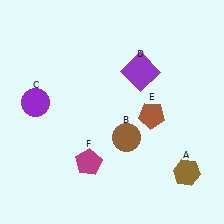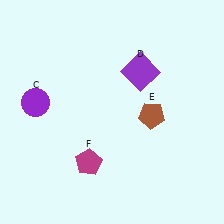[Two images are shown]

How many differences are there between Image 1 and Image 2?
There are 2 differences between the two images.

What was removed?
The brown hexagon (A), the brown circle (B) were removed in Image 2.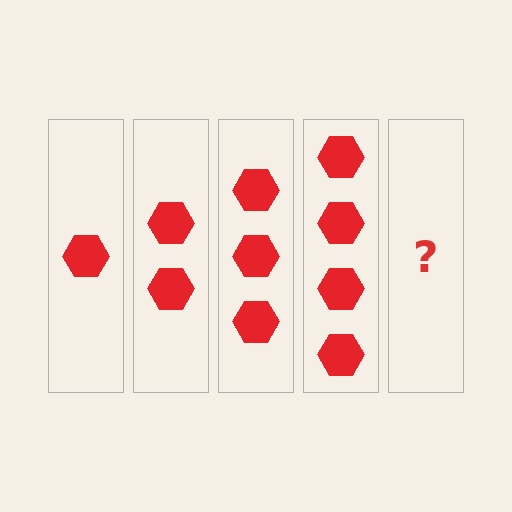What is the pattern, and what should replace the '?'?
The pattern is that each step adds one more hexagon. The '?' should be 5 hexagons.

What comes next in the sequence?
The next element should be 5 hexagons.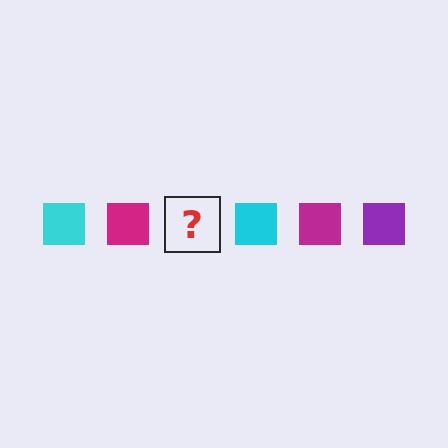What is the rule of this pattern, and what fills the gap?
The rule is that the pattern cycles through cyan, magenta, purple squares. The gap should be filled with a purple square.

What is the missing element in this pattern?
The missing element is a purple square.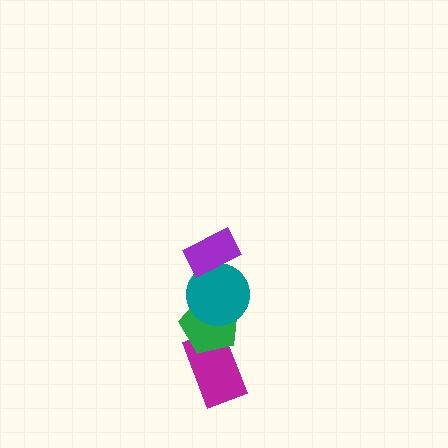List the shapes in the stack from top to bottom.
From top to bottom: the purple rectangle, the teal circle, the green pentagon, the magenta rectangle.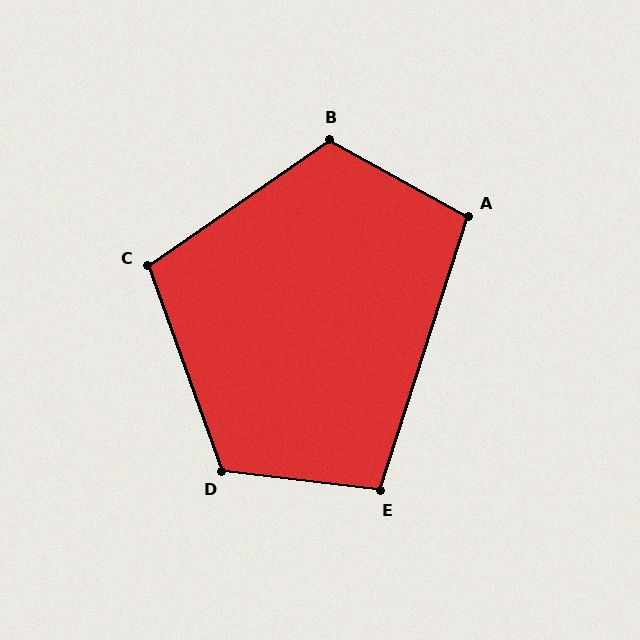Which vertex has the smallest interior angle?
E, at approximately 101 degrees.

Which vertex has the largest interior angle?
D, at approximately 116 degrees.